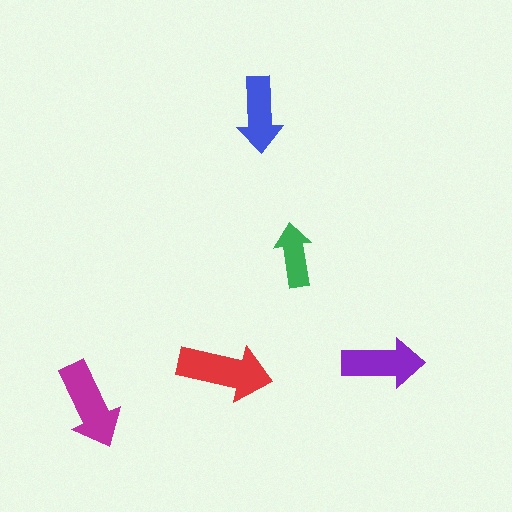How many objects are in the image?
There are 5 objects in the image.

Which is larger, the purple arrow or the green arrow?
The purple one.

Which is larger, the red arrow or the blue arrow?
The red one.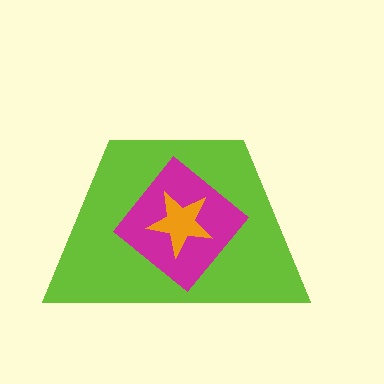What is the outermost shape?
The lime trapezoid.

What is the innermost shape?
The orange star.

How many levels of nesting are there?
3.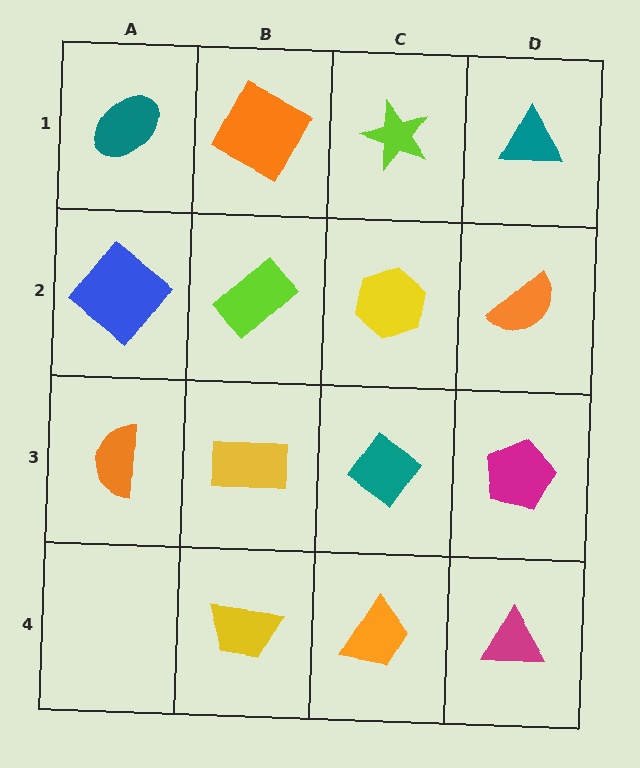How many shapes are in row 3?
4 shapes.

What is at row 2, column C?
A yellow hexagon.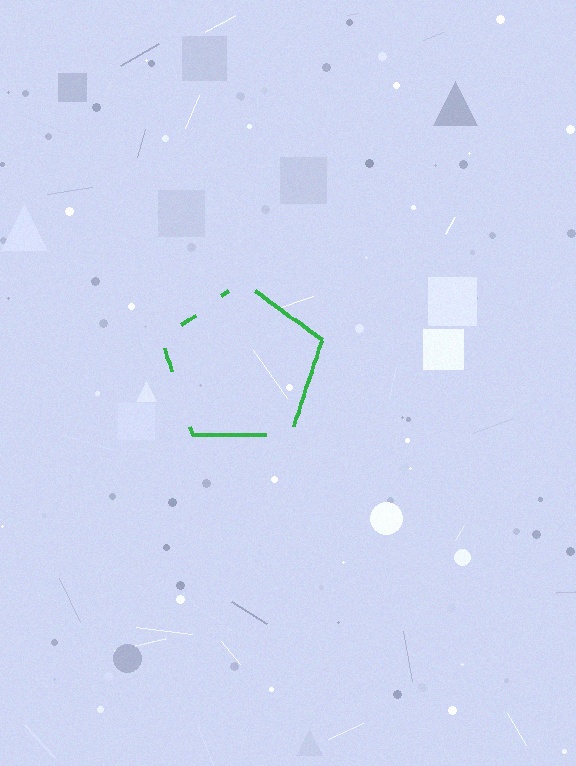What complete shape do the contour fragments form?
The contour fragments form a pentagon.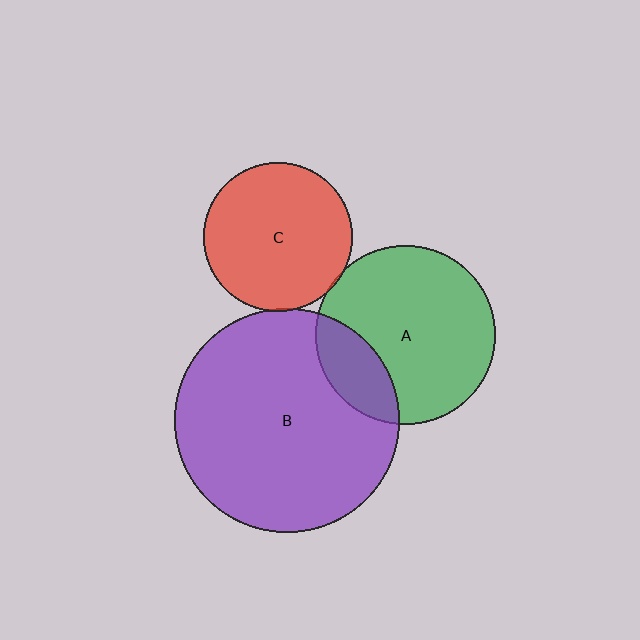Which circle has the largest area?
Circle B (purple).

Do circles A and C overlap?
Yes.